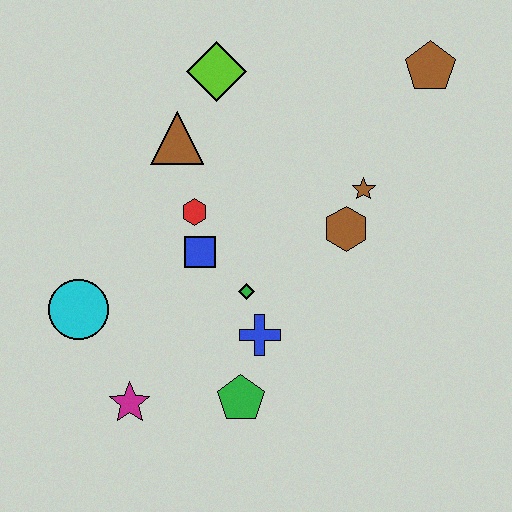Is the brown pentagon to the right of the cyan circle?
Yes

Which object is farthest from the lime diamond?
The magenta star is farthest from the lime diamond.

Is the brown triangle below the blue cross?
No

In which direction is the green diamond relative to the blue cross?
The green diamond is above the blue cross.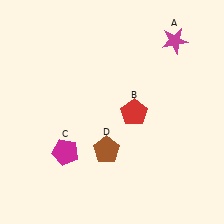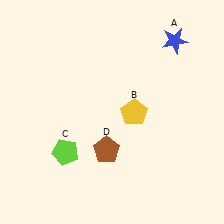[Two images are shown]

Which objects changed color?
A changed from magenta to blue. B changed from red to yellow. C changed from magenta to lime.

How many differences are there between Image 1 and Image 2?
There are 3 differences between the two images.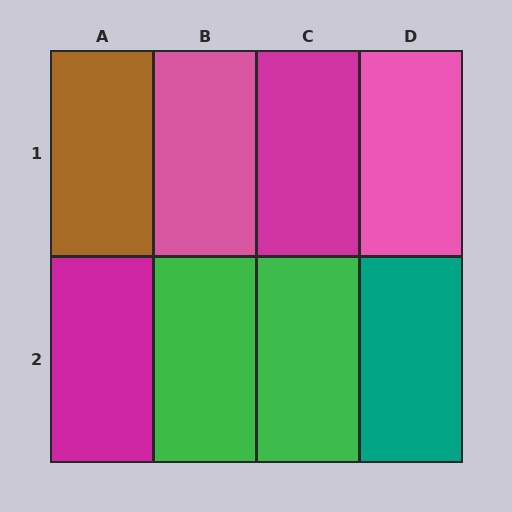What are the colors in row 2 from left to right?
Magenta, green, green, teal.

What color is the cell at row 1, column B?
Pink.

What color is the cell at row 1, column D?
Pink.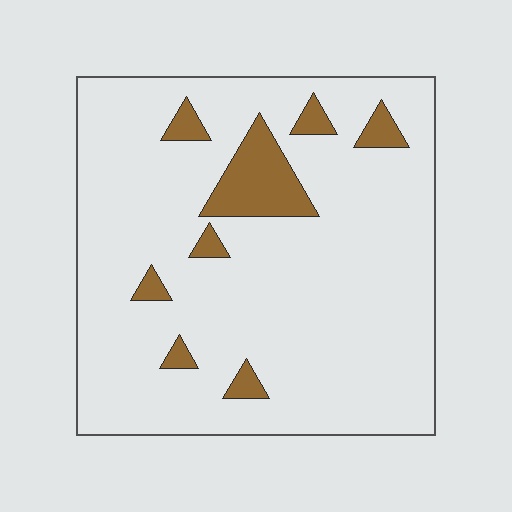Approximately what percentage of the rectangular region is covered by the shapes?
Approximately 10%.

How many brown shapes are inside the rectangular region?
8.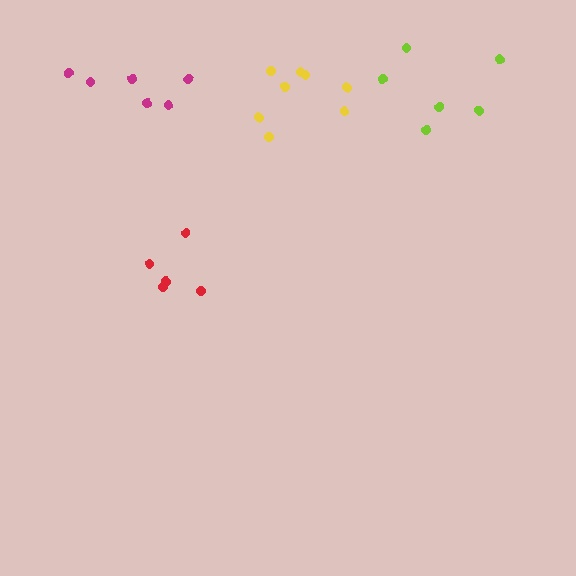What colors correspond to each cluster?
The clusters are colored: red, magenta, lime, yellow.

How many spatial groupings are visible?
There are 4 spatial groupings.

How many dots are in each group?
Group 1: 5 dots, Group 2: 6 dots, Group 3: 6 dots, Group 4: 8 dots (25 total).